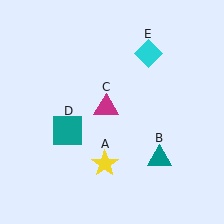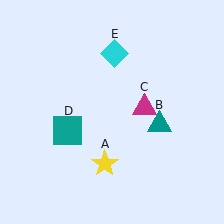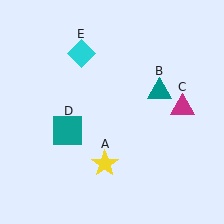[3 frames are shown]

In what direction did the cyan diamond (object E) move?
The cyan diamond (object E) moved left.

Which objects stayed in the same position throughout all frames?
Yellow star (object A) and teal square (object D) remained stationary.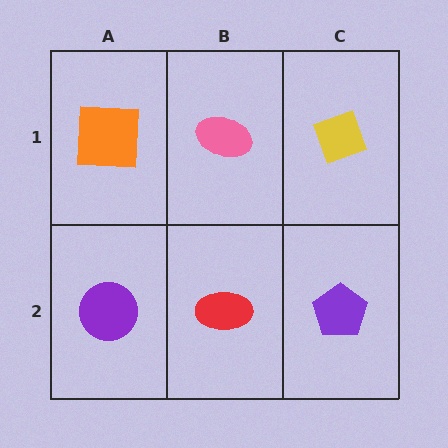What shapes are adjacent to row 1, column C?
A purple pentagon (row 2, column C), a pink ellipse (row 1, column B).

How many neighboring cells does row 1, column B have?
3.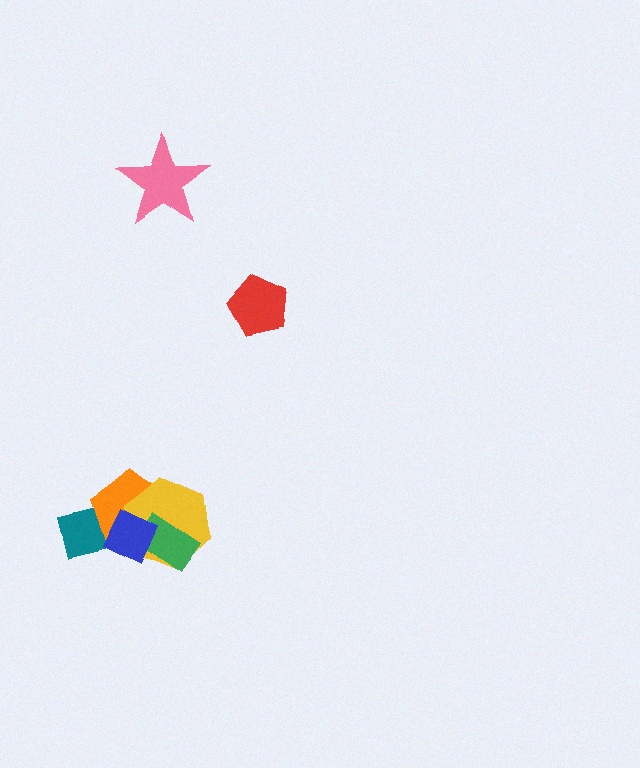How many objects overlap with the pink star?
0 objects overlap with the pink star.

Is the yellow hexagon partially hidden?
Yes, it is partially covered by another shape.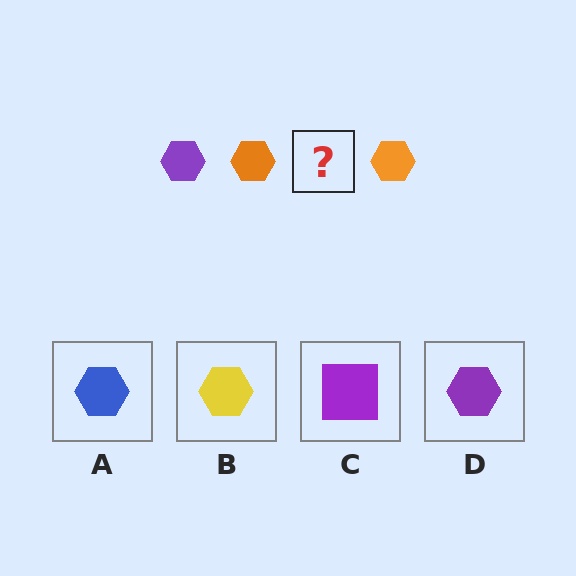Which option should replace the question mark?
Option D.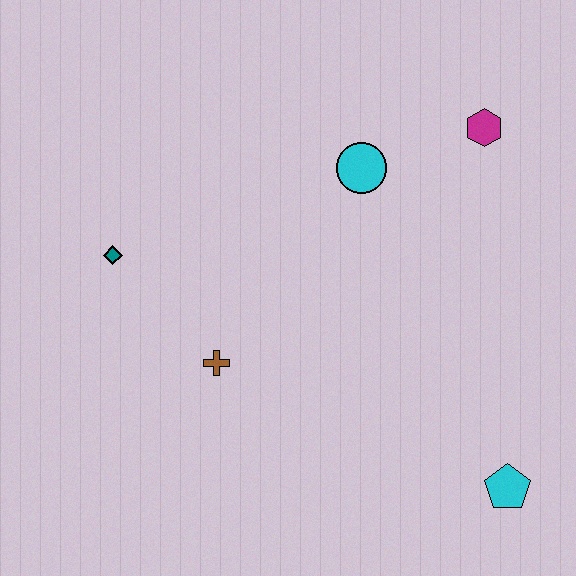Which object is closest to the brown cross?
The teal diamond is closest to the brown cross.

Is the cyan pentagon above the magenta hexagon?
No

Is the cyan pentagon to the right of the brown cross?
Yes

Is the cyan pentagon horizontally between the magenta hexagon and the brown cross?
No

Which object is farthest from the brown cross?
The magenta hexagon is farthest from the brown cross.